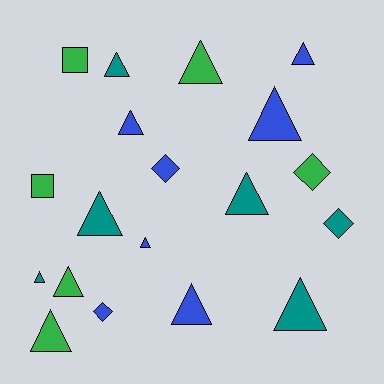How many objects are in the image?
There are 19 objects.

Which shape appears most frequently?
Triangle, with 13 objects.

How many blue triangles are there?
There are 5 blue triangles.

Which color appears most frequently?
Blue, with 7 objects.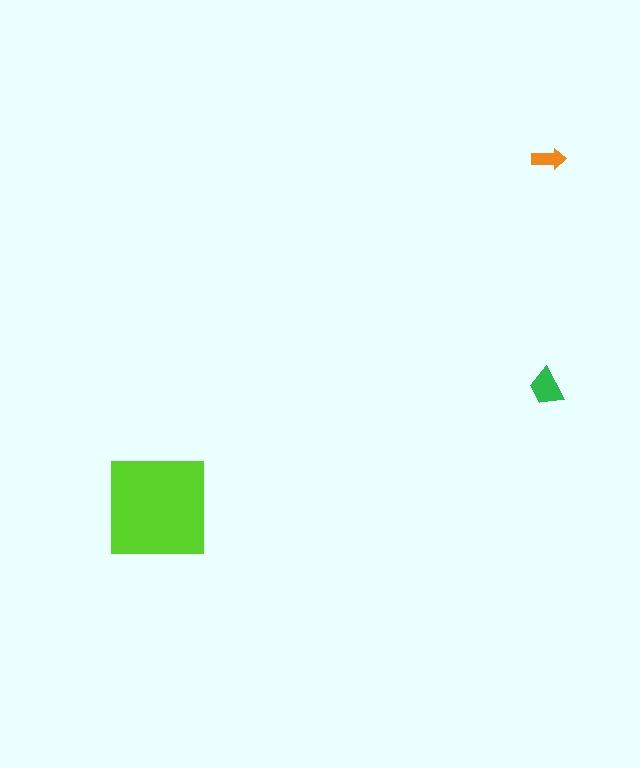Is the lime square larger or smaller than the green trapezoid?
Larger.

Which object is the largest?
The lime square.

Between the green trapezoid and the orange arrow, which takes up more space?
The green trapezoid.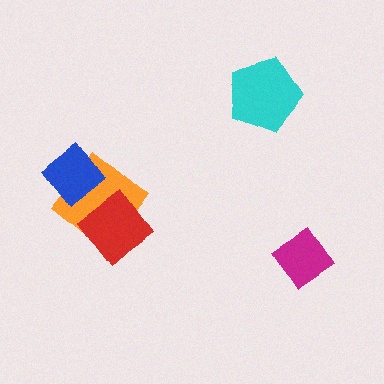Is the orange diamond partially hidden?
Yes, it is partially covered by another shape.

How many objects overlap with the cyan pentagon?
0 objects overlap with the cyan pentagon.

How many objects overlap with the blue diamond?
1 object overlaps with the blue diamond.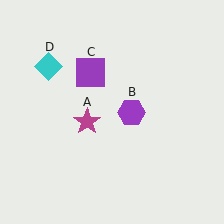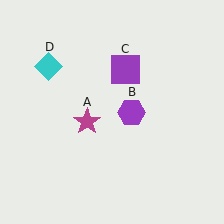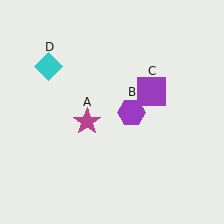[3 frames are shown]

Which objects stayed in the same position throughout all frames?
Magenta star (object A) and purple hexagon (object B) and cyan diamond (object D) remained stationary.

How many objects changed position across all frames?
1 object changed position: purple square (object C).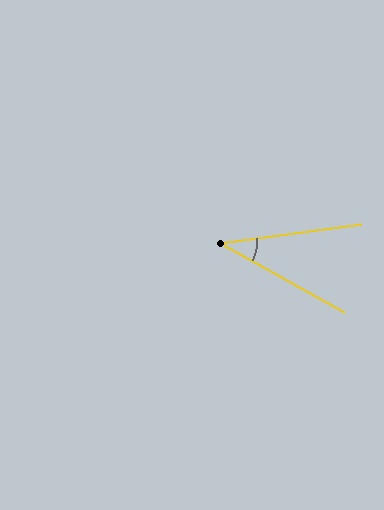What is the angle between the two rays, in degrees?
Approximately 37 degrees.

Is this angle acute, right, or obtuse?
It is acute.